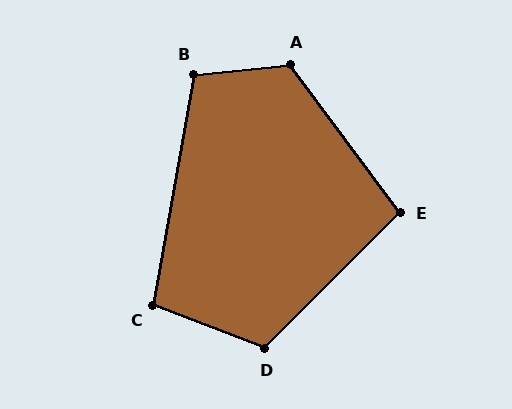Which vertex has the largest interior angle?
A, at approximately 120 degrees.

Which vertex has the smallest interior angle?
E, at approximately 99 degrees.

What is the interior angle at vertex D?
Approximately 114 degrees (obtuse).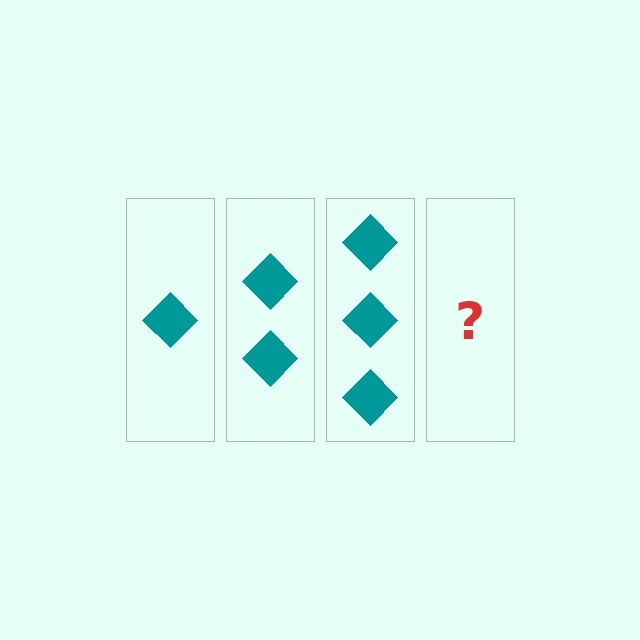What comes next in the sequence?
The next element should be 4 diamonds.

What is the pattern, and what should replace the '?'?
The pattern is that each step adds one more diamond. The '?' should be 4 diamonds.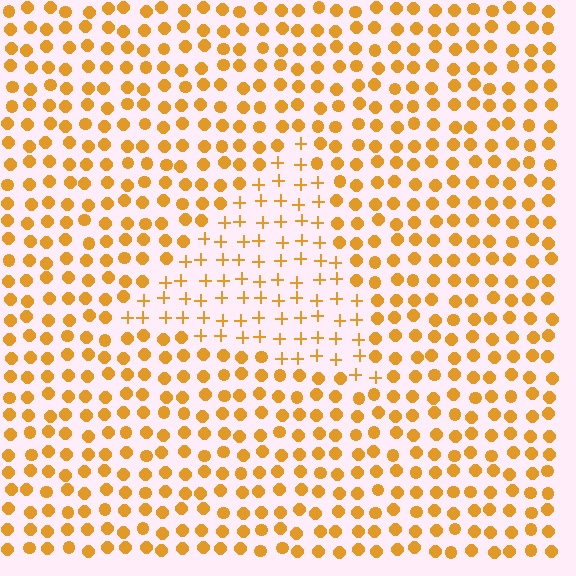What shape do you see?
I see a triangle.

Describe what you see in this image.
The image is filled with small orange elements arranged in a uniform grid. A triangle-shaped region contains plus signs, while the surrounding area contains circles. The boundary is defined purely by the change in element shape.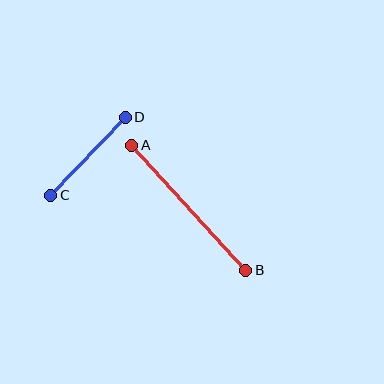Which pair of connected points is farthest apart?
Points A and B are farthest apart.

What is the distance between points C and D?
The distance is approximately 108 pixels.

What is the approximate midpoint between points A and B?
The midpoint is at approximately (189, 208) pixels.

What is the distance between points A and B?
The distance is approximately 169 pixels.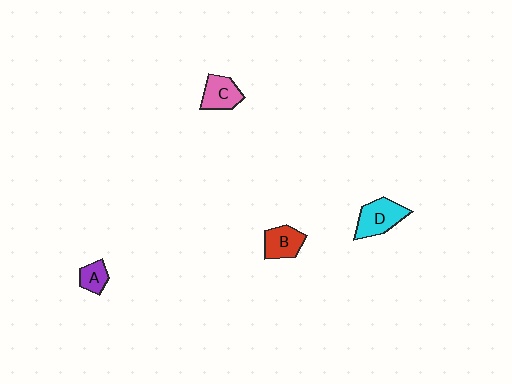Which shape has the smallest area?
Shape A (purple).